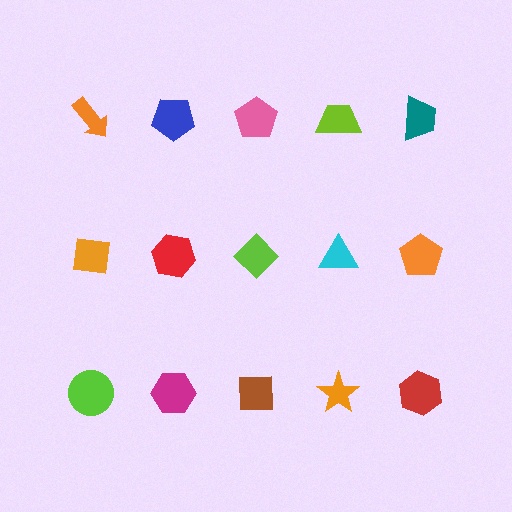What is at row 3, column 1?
A lime circle.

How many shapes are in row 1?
5 shapes.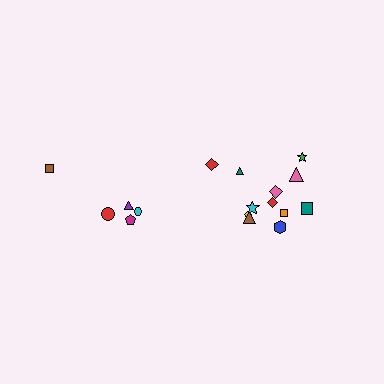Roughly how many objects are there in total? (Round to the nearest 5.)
Roughly 15 objects in total.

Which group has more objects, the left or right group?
The right group.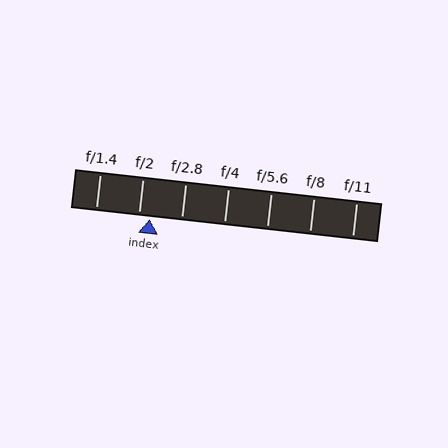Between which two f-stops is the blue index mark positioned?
The index mark is between f/2 and f/2.8.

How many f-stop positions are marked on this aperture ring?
There are 7 f-stop positions marked.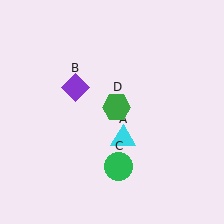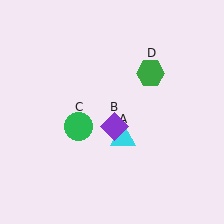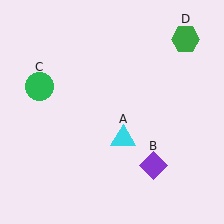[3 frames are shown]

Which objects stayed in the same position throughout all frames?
Cyan triangle (object A) remained stationary.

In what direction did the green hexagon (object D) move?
The green hexagon (object D) moved up and to the right.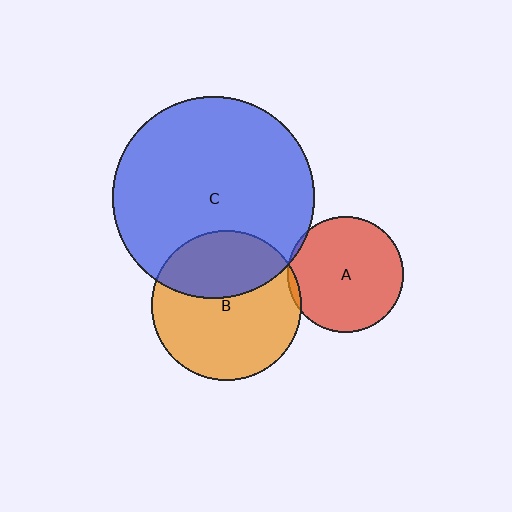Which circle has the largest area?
Circle C (blue).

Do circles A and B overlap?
Yes.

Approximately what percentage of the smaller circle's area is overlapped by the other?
Approximately 5%.